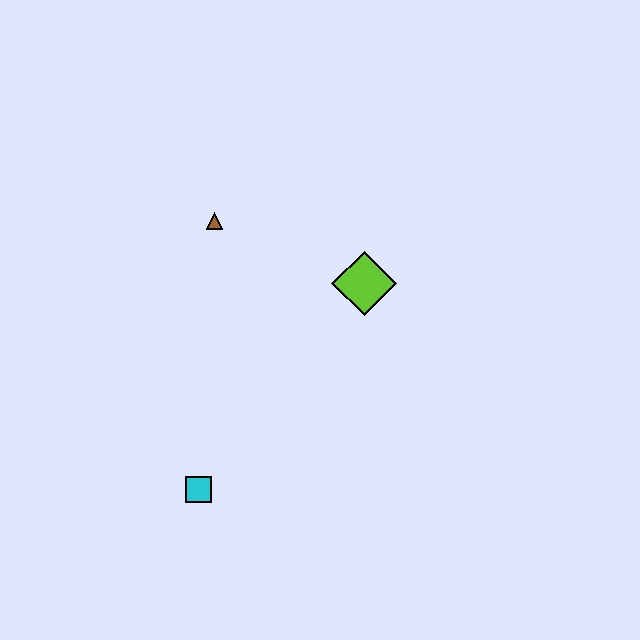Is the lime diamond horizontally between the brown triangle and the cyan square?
No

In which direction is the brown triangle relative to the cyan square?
The brown triangle is above the cyan square.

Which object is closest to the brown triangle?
The lime diamond is closest to the brown triangle.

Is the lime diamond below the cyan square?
No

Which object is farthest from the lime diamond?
The cyan square is farthest from the lime diamond.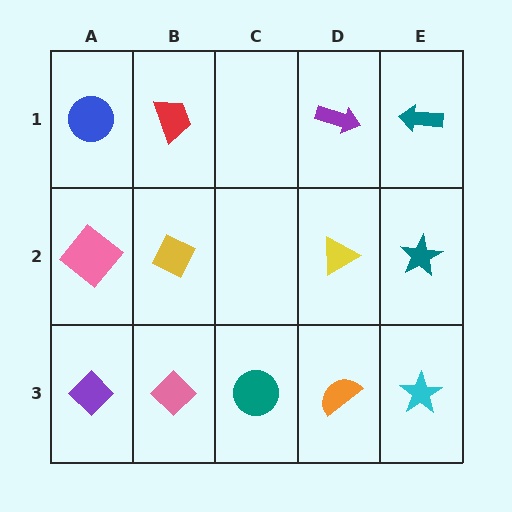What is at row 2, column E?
A teal star.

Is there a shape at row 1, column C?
No, that cell is empty.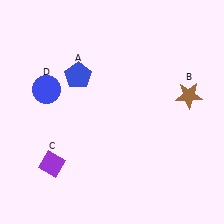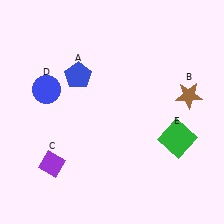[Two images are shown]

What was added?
A green square (E) was added in Image 2.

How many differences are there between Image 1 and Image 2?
There is 1 difference between the two images.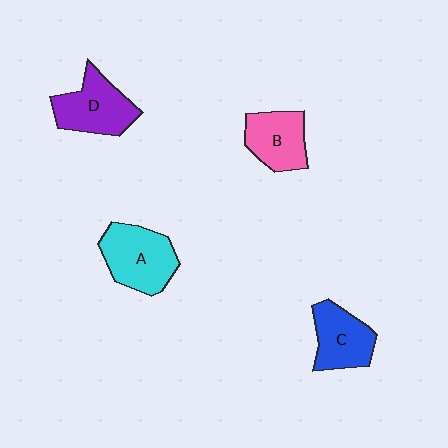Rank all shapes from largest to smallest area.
From largest to smallest: A (cyan), D (purple), C (blue), B (pink).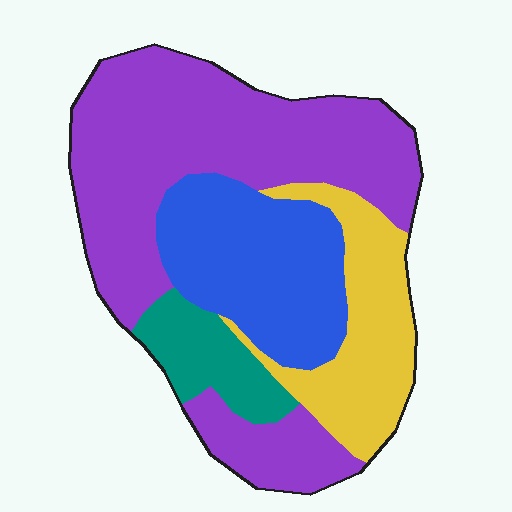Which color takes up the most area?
Purple, at roughly 50%.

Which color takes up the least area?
Teal, at roughly 10%.